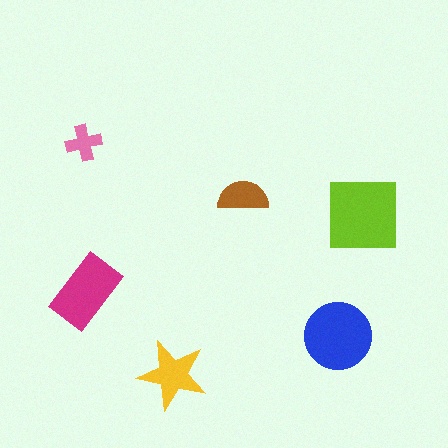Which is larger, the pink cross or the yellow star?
The yellow star.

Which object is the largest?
The lime square.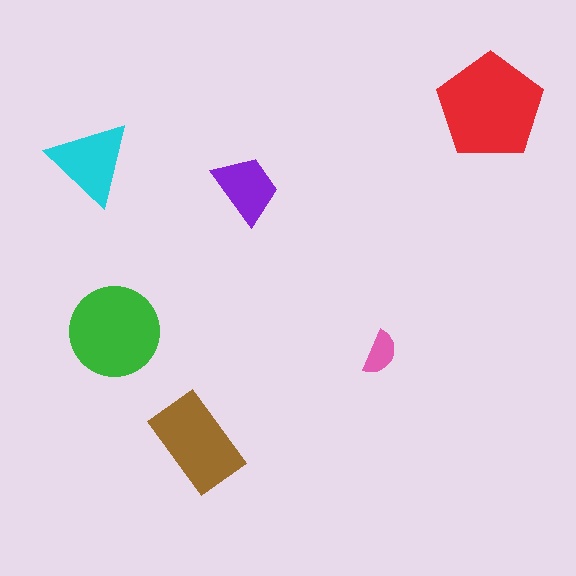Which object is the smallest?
The pink semicircle.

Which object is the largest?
The red pentagon.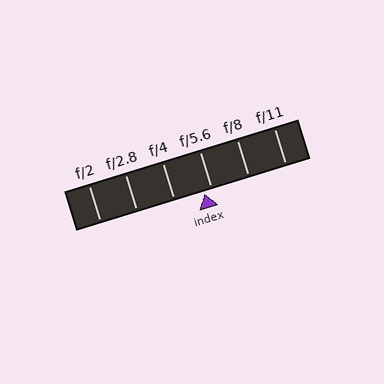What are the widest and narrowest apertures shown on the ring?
The widest aperture shown is f/2 and the narrowest is f/11.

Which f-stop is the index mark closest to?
The index mark is closest to f/5.6.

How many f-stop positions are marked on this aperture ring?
There are 6 f-stop positions marked.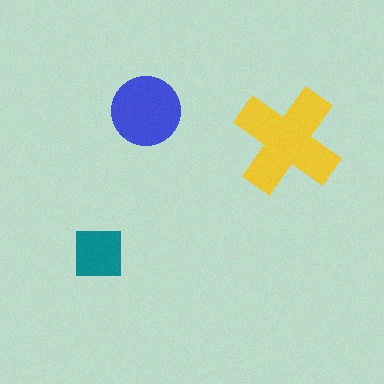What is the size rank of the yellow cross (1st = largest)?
1st.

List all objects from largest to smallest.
The yellow cross, the blue circle, the teal square.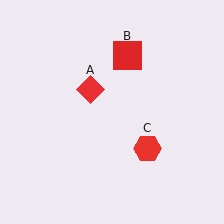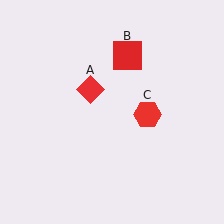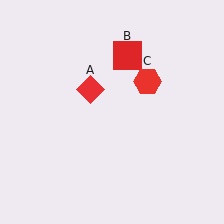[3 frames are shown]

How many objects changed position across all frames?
1 object changed position: red hexagon (object C).